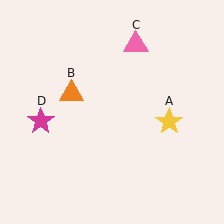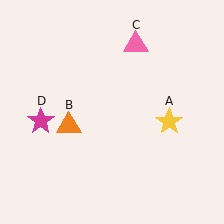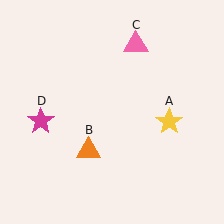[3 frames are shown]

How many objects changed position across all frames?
1 object changed position: orange triangle (object B).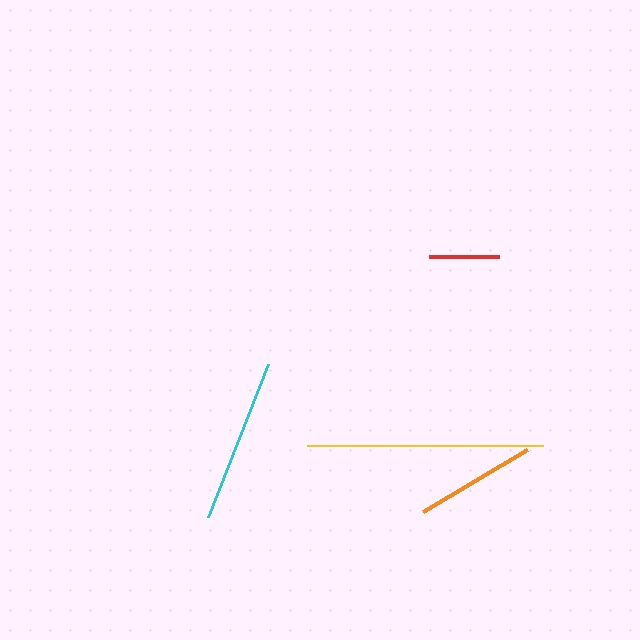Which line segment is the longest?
The yellow line is the longest at approximately 236 pixels.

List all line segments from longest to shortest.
From longest to shortest: yellow, cyan, orange, red.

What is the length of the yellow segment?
The yellow segment is approximately 236 pixels long.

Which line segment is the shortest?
The red line is the shortest at approximately 70 pixels.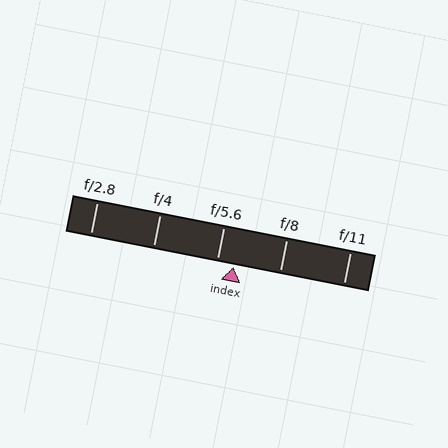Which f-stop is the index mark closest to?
The index mark is closest to f/5.6.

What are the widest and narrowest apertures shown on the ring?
The widest aperture shown is f/2.8 and the narrowest is f/11.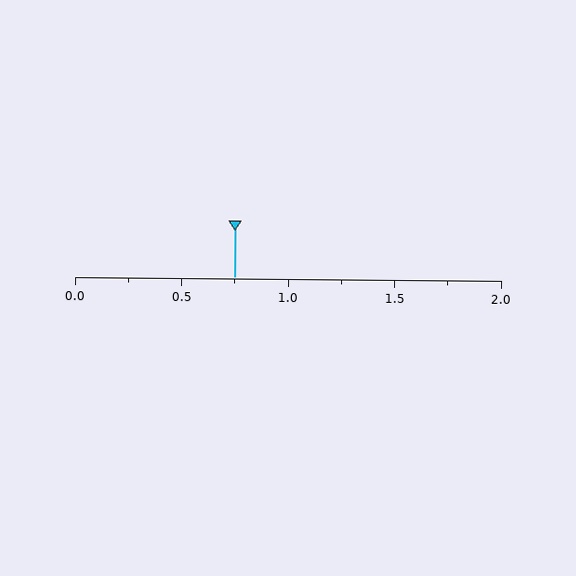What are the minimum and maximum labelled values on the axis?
The axis runs from 0.0 to 2.0.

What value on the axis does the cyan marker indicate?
The marker indicates approximately 0.75.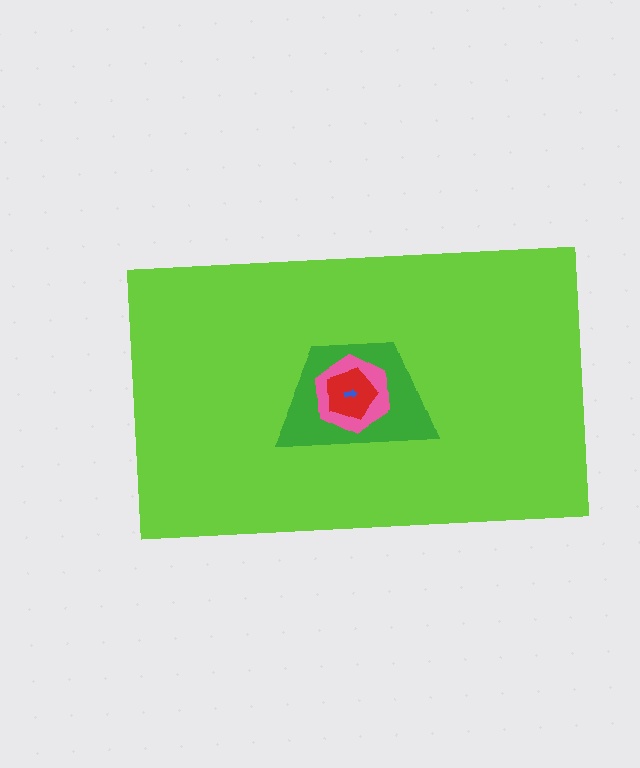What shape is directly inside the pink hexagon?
The red pentagon.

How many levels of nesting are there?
5.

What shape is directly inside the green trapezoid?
The pink hexagon.